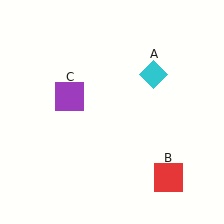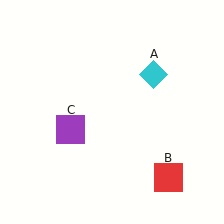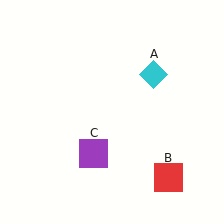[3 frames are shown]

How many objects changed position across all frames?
1 object changed position: purple square (object C).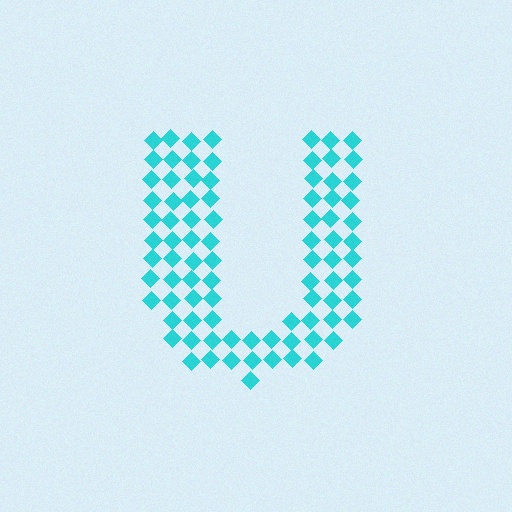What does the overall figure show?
The overall figure shows the letter U.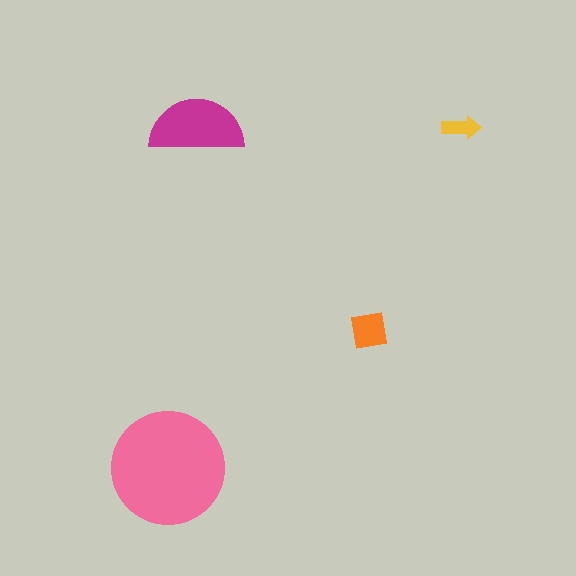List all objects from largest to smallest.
The pink circle, the magenta semicircle, the orange square, the yellow arrow.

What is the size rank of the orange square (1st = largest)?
3rd.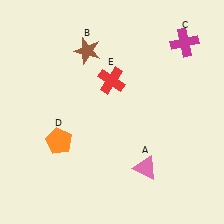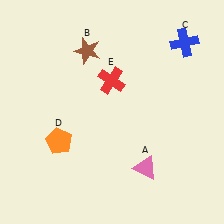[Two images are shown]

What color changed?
The cross (C) changed from magenta in Image 1 to blue in Image 2.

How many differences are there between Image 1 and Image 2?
There is 1 difference between the two images.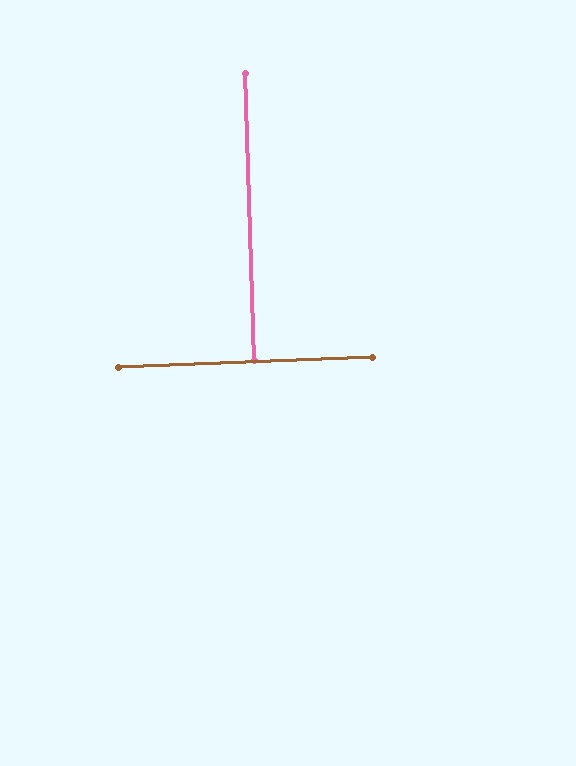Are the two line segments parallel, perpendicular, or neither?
Perpendicular — they meet at approximately 90°.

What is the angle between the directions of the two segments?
Approximately 90 degrees.